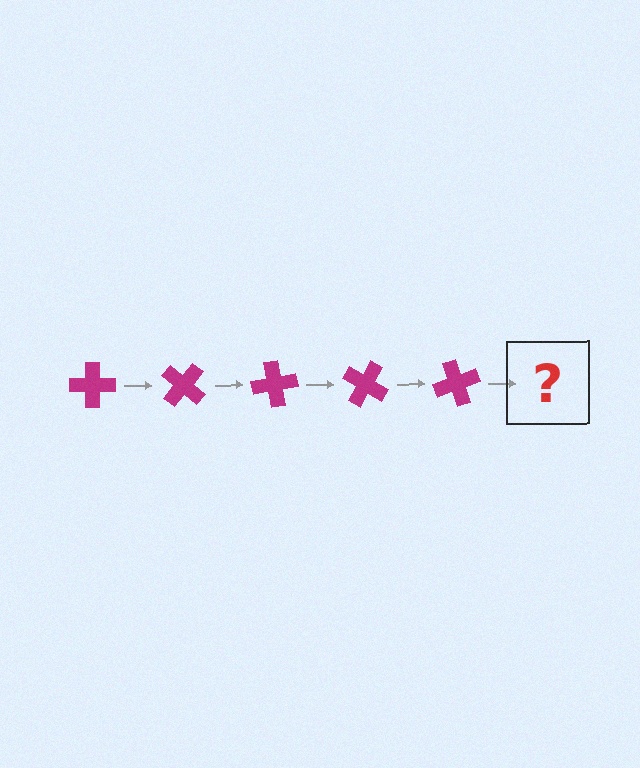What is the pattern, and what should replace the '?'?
The pattern is that the cross rotates 40 degrees each step. The '?' should be a magenta cross rotated 200 degrees.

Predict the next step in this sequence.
The next step is a magenta cross rotated 200 degrees.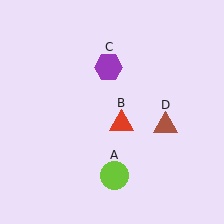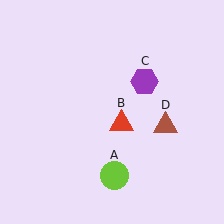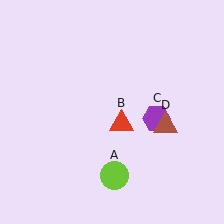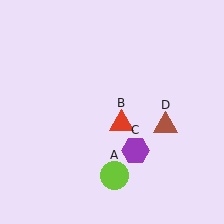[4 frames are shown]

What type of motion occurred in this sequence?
The purple hexagon (object C) rotated clockwise around the center of the scene.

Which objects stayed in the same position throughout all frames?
Lime circle (object A) and red triangle (object B) and brown triangle (object D) remained stationary.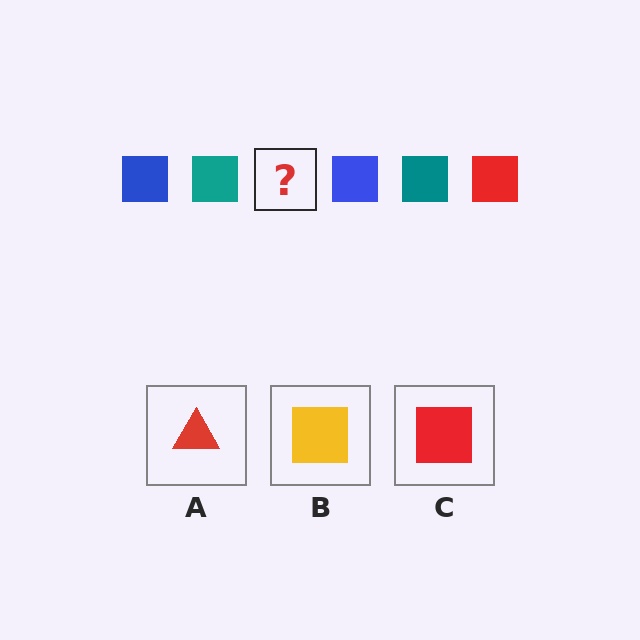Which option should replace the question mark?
Option C.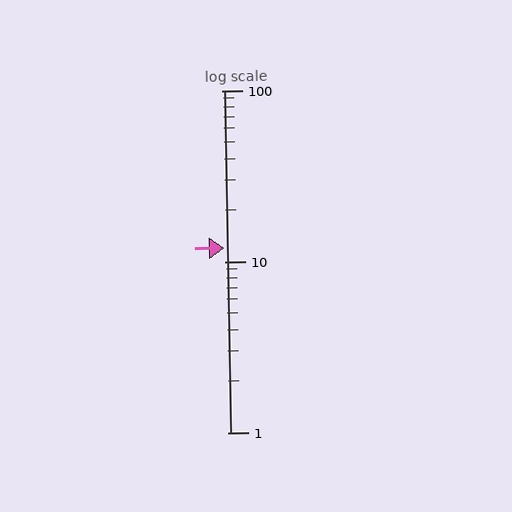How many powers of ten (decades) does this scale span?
The scale spans 2 decades, from 1 to 100.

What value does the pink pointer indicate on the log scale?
The pointer indicates approximately 12.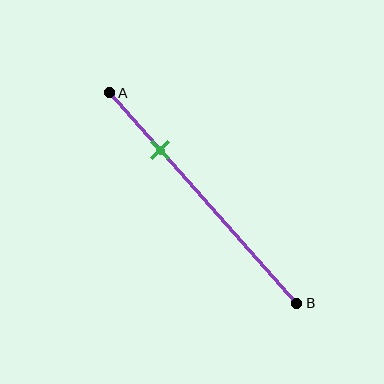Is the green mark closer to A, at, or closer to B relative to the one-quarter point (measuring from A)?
The green mark is approximately at the one-quarter point of segment AB.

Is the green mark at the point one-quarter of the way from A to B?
Yes, the mark is approximately at the one-quarter point.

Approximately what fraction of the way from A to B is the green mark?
The green mark is approximately 25% of the way from A to B.